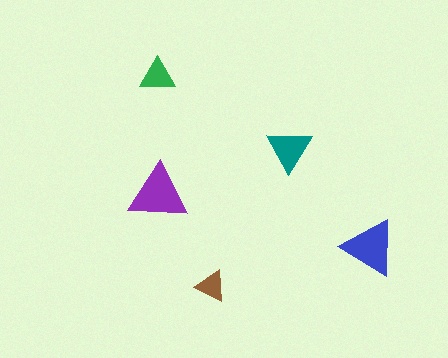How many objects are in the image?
There are 5 objects in the image.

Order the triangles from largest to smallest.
the purple one, the blue one, the teal one, the green one, the brown one.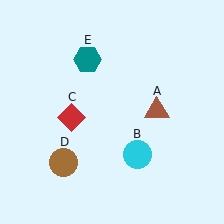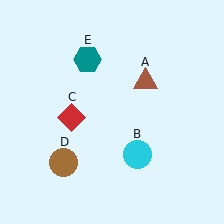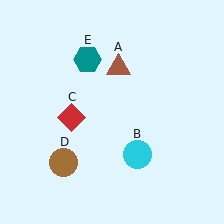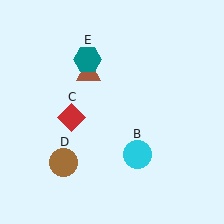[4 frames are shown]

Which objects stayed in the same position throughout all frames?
Cyan circle (object B) and red diamond (object C) and brown circle (object D) and teal hexagon (object E) remained stationary.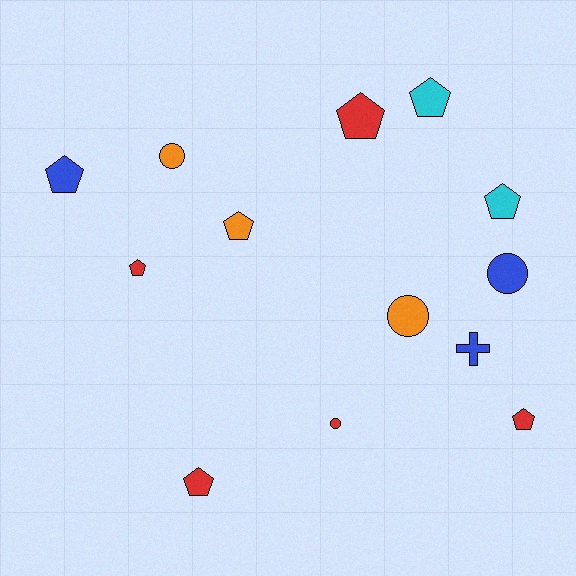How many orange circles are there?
There are 2 orange circles.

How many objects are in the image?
There are 13 objects.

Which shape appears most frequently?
Pentagon, with 8 objects.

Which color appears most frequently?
Red, with 5 objects.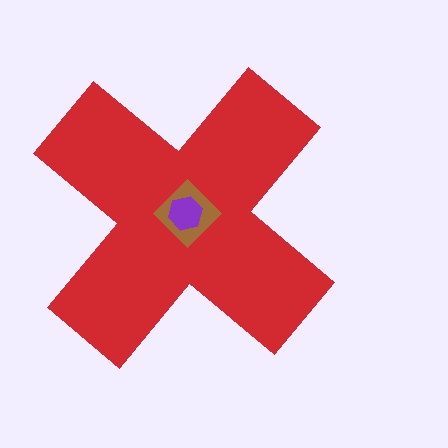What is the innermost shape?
The purple hexagon.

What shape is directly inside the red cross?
The brown diamond.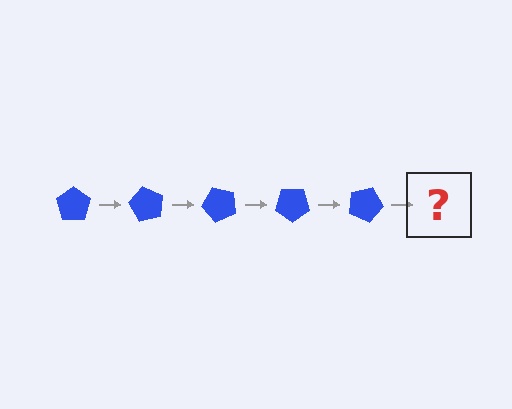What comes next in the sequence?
The next element should be a blue pentagon rotated 300 degrees.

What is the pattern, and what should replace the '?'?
The pattern is that the pentagon rotates 60 degrees each step. The '?' should be a blue pentagon rotated 300 degrees.